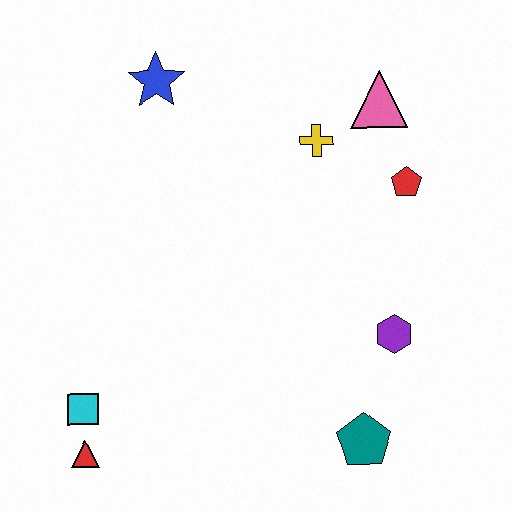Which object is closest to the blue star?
The yellow cross is closest to the blue star.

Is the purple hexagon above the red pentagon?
No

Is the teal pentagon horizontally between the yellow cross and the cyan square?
No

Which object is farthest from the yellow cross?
The red triangle is farthest from the yellow cross.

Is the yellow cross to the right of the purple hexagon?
No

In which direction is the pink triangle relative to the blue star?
The pink triangle is to the right of the blue star.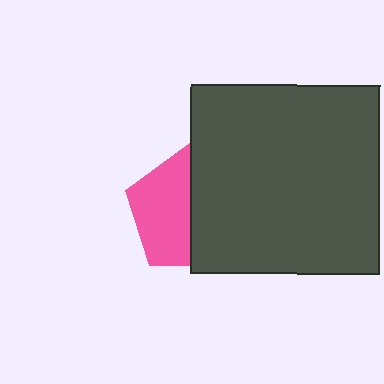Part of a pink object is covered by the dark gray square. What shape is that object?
It is a pentagon.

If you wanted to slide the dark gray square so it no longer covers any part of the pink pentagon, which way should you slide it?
Slide it right — that is the most direct way to separate the two shapes.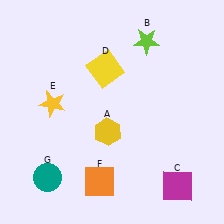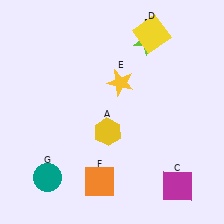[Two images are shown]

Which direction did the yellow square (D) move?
The yellow square (D) moved right.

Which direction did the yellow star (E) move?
The yellow star (E) moved right.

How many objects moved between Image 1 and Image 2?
2 objects moved between the two images.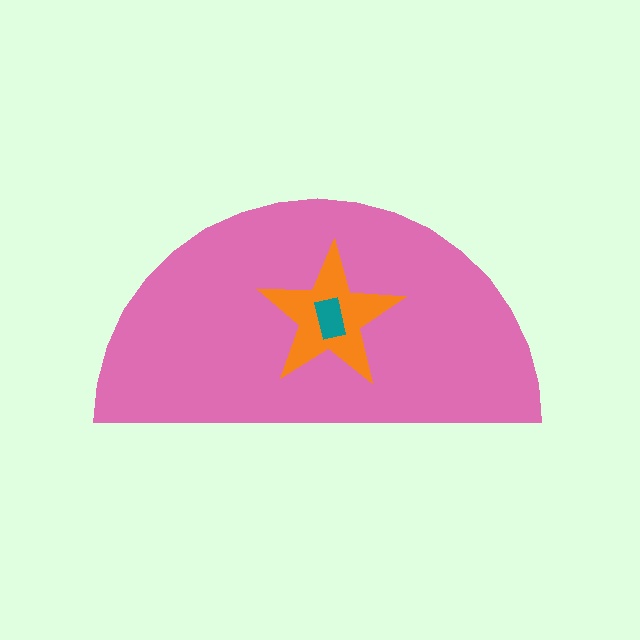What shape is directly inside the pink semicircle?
The orange star.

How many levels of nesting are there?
3.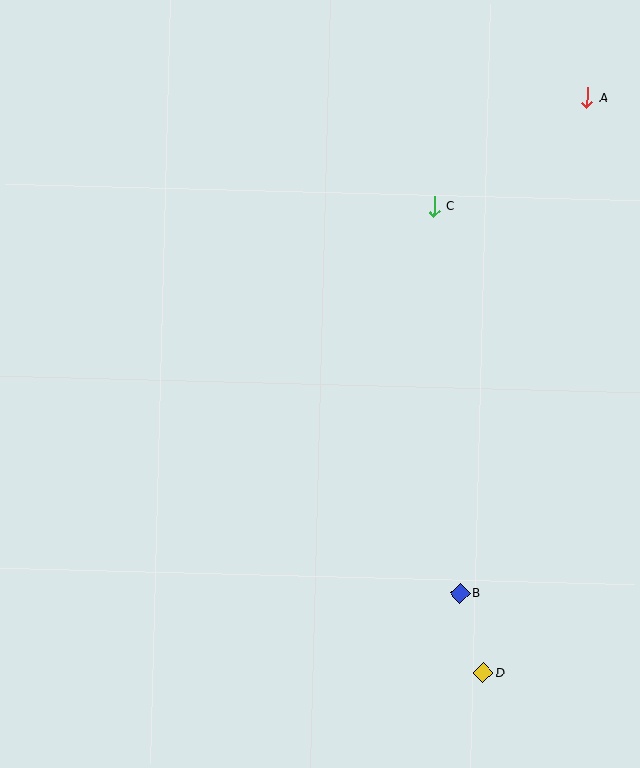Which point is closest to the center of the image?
Point C at (434, 206) is closest to the center.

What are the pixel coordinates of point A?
Point A is at (587, 98).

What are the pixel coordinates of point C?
Point C is at (434, 206).